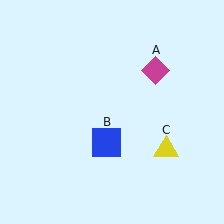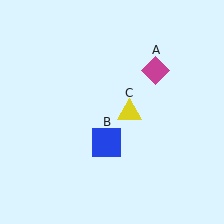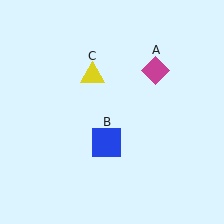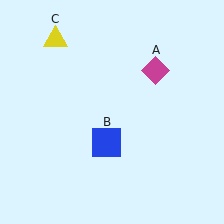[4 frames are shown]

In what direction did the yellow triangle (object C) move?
The yellow triangle (object C) moved up and to the left.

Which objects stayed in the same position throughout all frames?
Magenta diamond (object A) and blue square (object B) remained stationary.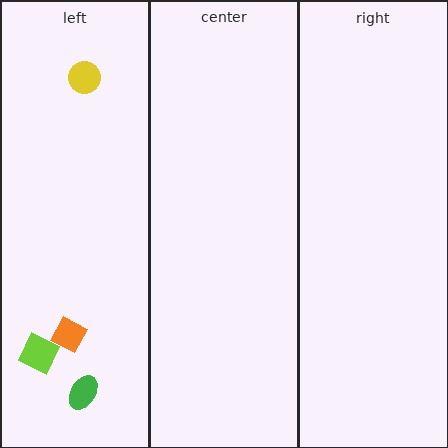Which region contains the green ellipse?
The left region.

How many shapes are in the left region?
4.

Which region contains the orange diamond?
The left region.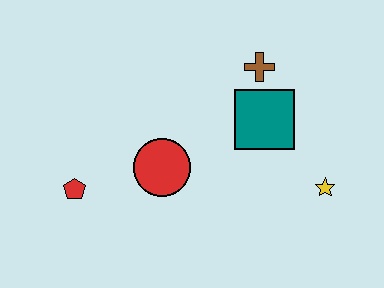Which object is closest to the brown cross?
The teal square is closest to the brown cross.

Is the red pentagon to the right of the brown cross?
No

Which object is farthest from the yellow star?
The red pentagon is farthest from the yellow star.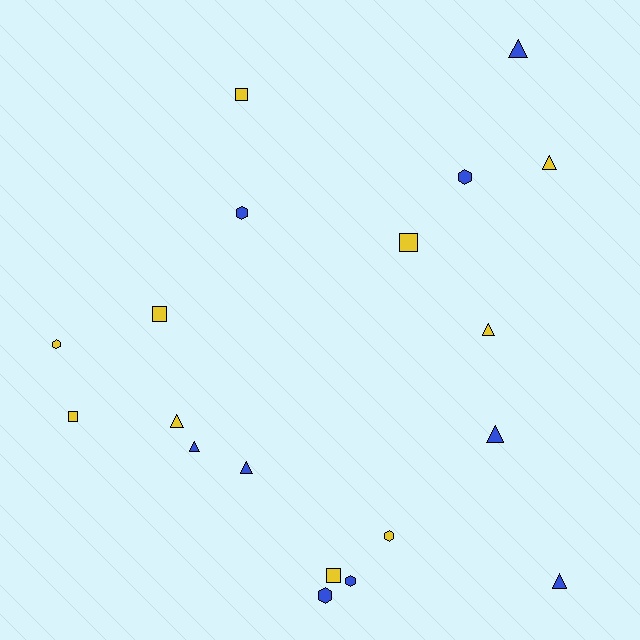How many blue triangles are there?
There are 5 blue triangles.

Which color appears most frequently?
Yellow, with 10 objects.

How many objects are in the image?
There are 19 objects.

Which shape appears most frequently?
Triangle, with 8 objects.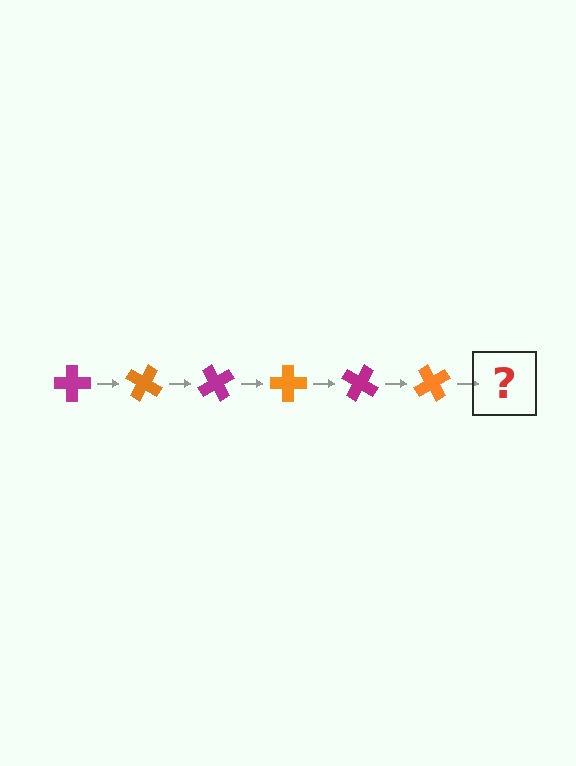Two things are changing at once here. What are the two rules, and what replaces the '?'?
The two rules are that it rotates 30 degrees each step and the color cycles through magenta and orange. The '?' should be a magenta cross, rotated 180 degrees from the start.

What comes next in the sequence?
The next element should be a magenta cross, rotated 180 degrees from the start.